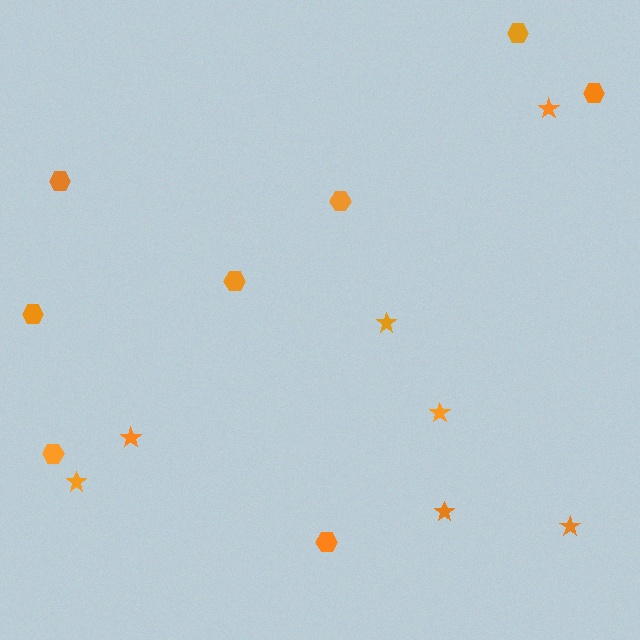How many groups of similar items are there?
There are 2 groups: one group of hexagons (8) and one group of stars (7).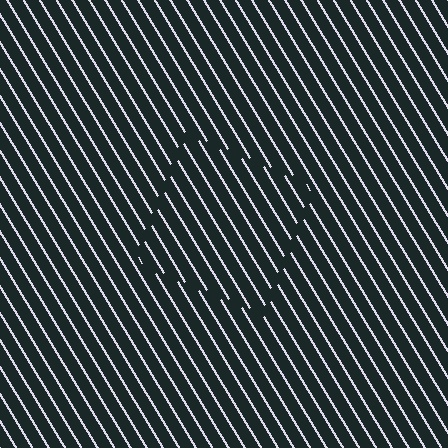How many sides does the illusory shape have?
4 sides — the line-ends trace a square.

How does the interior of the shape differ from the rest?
The interior of the shape contains the same grating, shifted by half a period — the contour is defined by the phase discontinuity where line-ends from the inner and outer gratings abut.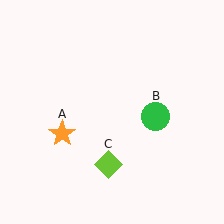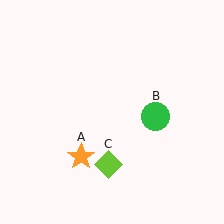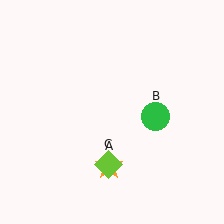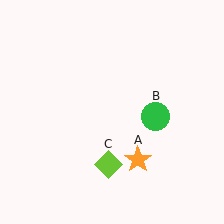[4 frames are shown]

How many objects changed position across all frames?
1 object changed position: orange star (object A).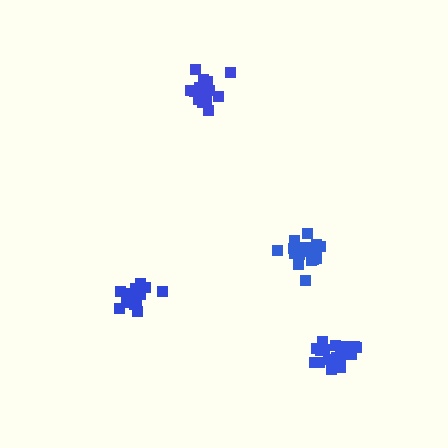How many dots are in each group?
Group 1: 18 dots, Group 2: 18 dots, Group 3: 20 dots, Group 4: 19 dots (75 total).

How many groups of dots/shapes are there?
There are 4 groups.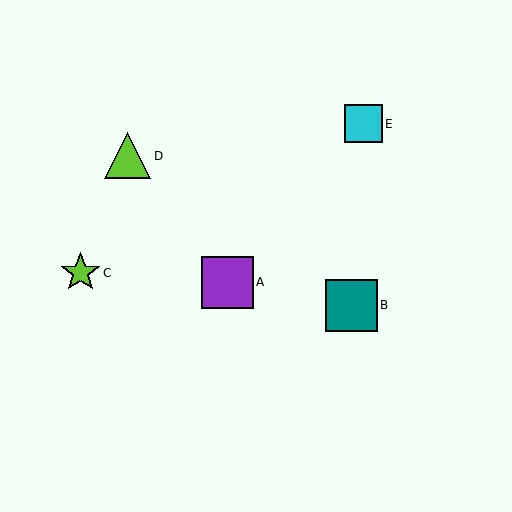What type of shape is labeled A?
Shape A is a purple square.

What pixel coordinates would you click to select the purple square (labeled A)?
Click at (228, 282) to select the purple square A.